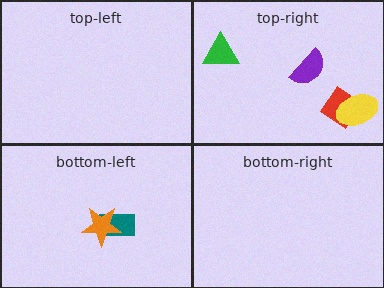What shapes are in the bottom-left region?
The teal rectangle, the orange star.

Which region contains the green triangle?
The top-right region.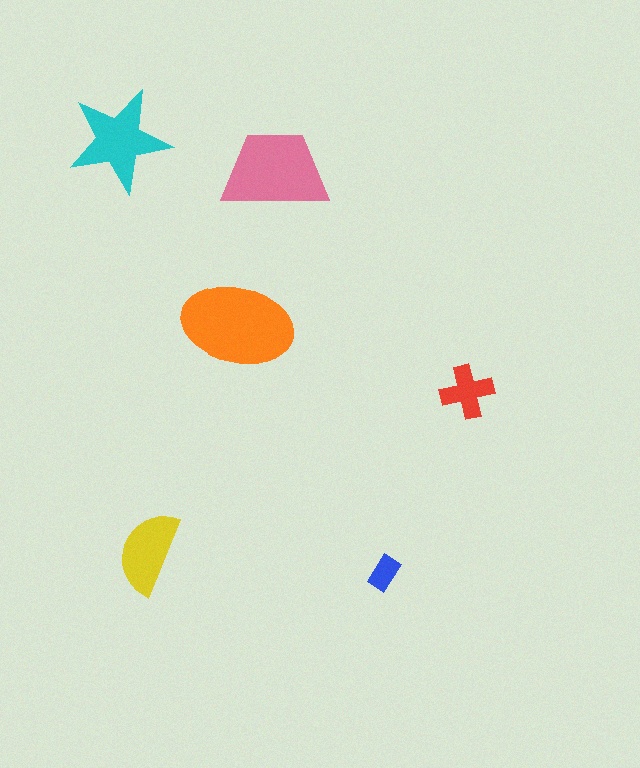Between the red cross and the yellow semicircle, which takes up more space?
The yellow semicircle.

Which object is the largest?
The orange ellipse.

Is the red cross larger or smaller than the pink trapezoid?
Smaller.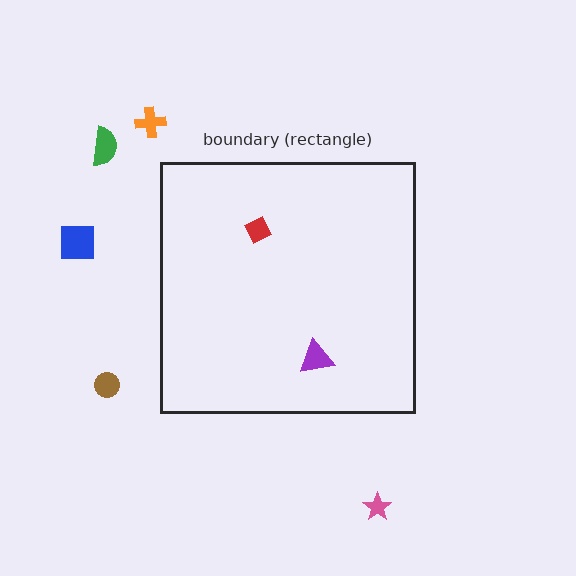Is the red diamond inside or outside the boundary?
Inside.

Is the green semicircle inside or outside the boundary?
Outside.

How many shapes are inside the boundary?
2 inside, 5 outside.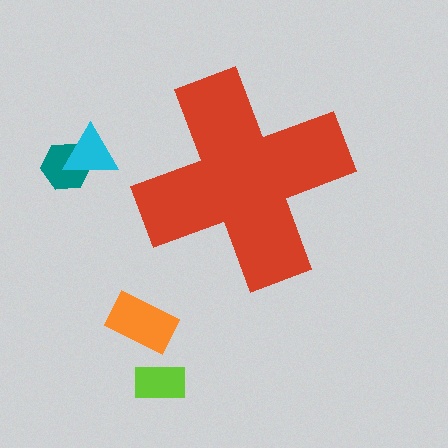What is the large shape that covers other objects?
A red cross.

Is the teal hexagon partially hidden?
No, the teal hexagon is fully visible.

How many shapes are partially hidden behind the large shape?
0 shapes are partially hidden.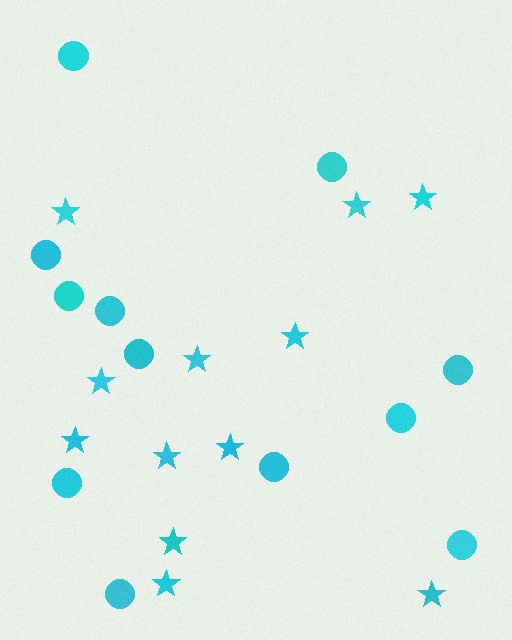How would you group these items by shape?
There are 2 groups: one group of circles (12) and one group of stars (12).